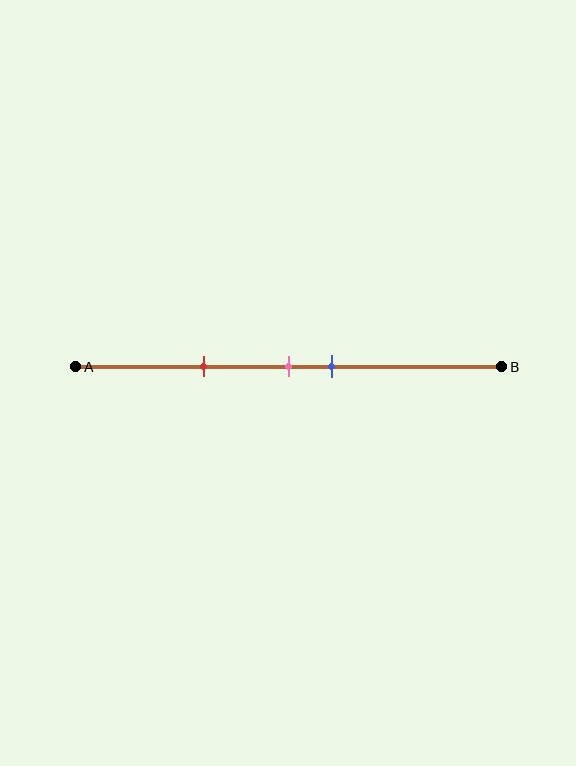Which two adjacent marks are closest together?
The pink and blue marks are the closest adjacent pair.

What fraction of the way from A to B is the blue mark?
The blue mark is approximately 60% (0.6) of the way from A to B.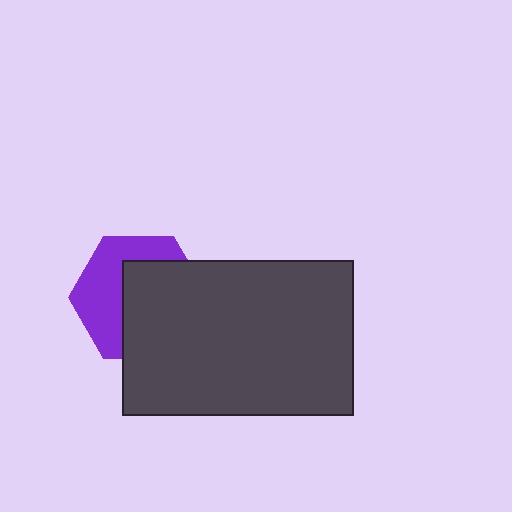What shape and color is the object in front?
The object in front is a dark gray rectangle.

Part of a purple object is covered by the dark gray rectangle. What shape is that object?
It is a hexagon.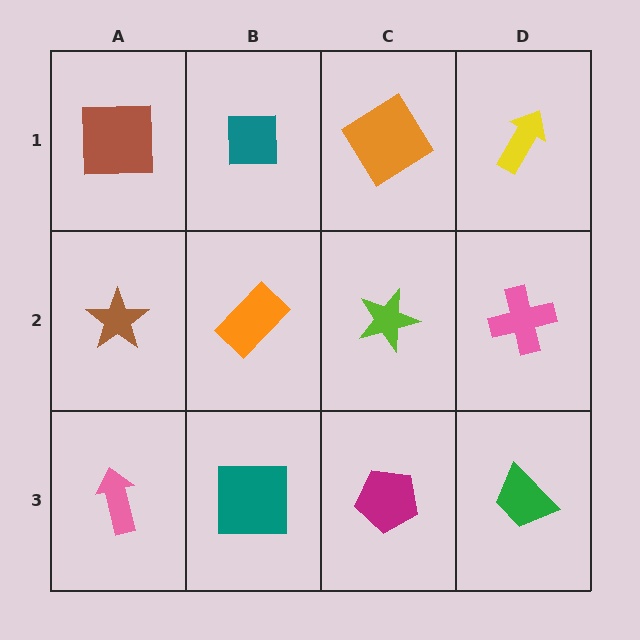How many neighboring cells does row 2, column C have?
4.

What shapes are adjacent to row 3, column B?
An orange rectangle (row 2, column B), a pink arrow (row 3, column A), a magenta pentagon (row 3, column C).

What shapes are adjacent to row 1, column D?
A pink cross (row 2, column D), an orange diamond (row 1, column C).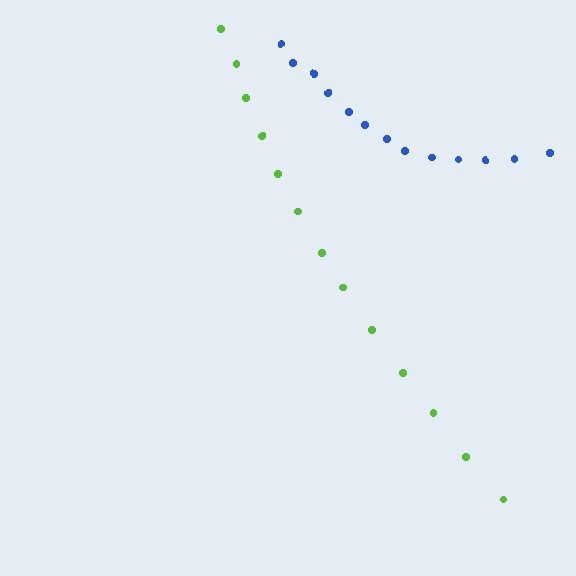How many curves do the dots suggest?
There are 2 distinct paths.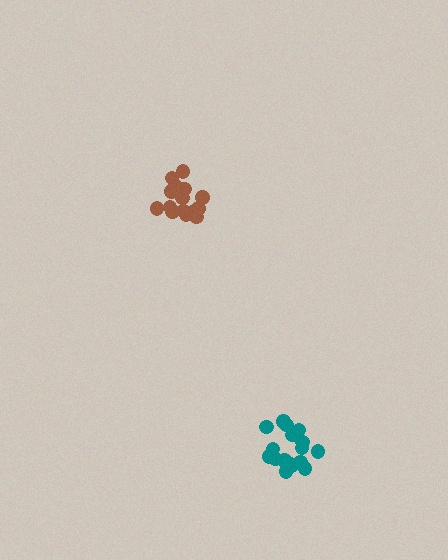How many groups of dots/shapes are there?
There are 2 groups.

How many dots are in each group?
Group 1: 17 dots, Group 2: 17 dots (34 total).